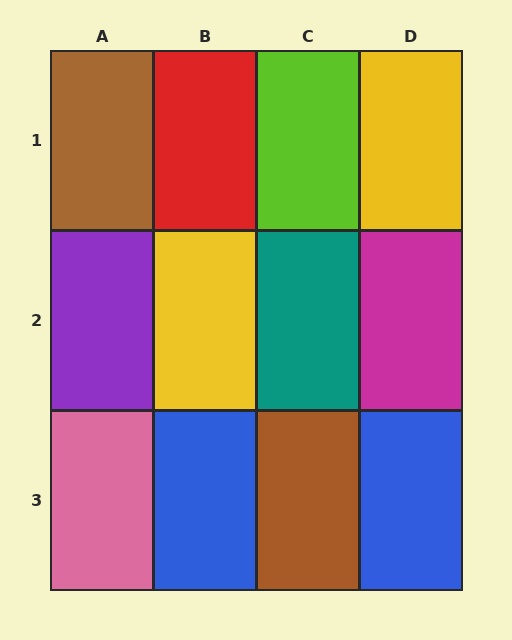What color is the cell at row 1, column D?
Yellow.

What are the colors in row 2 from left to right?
Purple, yellow, teal, magenta.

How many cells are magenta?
1 cell is magenta.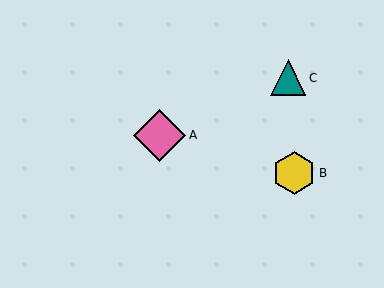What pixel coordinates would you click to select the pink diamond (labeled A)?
Click at (160, 135) to select the pink diamond A.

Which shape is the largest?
The pink diamond (labeled A) is the largest.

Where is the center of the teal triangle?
The center of the teal triangle is at (288, 78).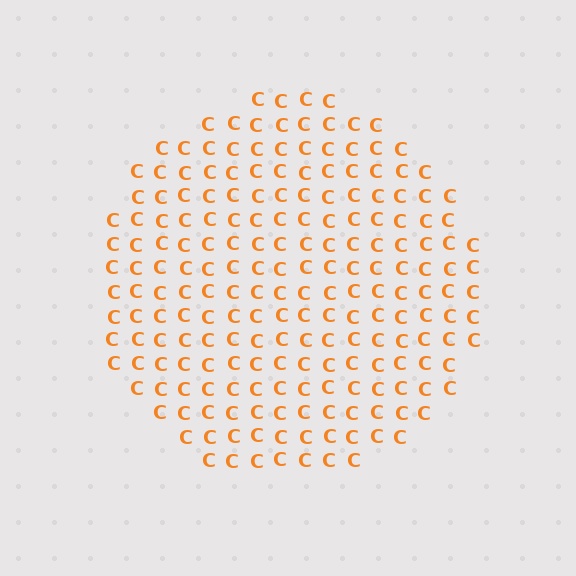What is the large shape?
The large shape is a circle.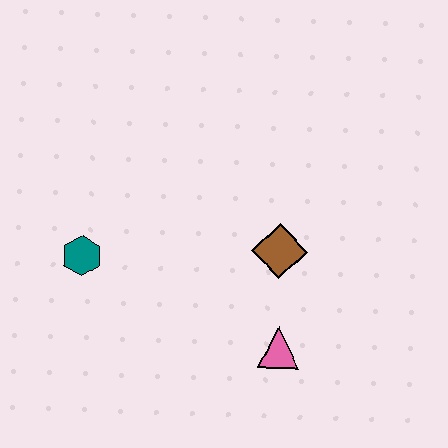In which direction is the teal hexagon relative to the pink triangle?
The teal hexagon is to the left of the pink triangle.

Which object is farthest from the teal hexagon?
The pink triangle is farthest from the teal hexagon.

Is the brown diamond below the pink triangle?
No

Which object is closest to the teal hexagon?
The brown diamond is closest to the teal hexagon.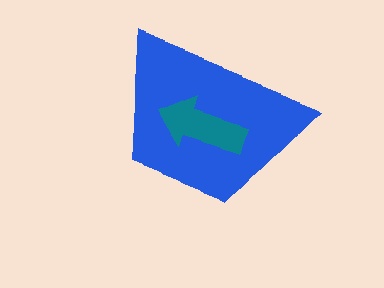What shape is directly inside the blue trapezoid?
The teal arrow.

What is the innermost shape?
The teal arrow.